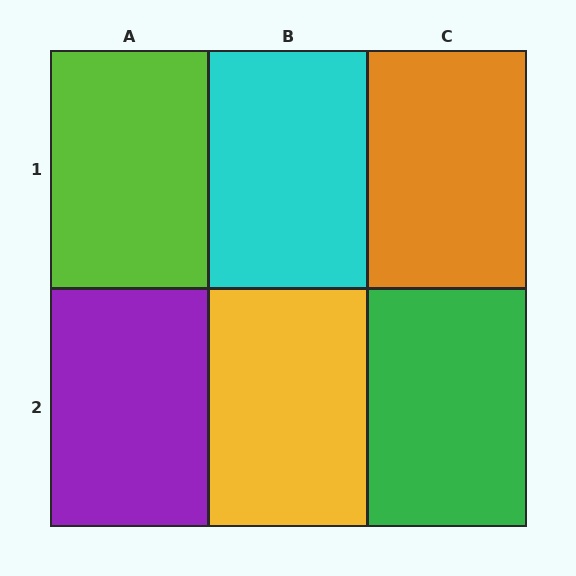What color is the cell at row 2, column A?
Purple.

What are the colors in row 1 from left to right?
Lime, cyan, orange.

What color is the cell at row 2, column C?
Green.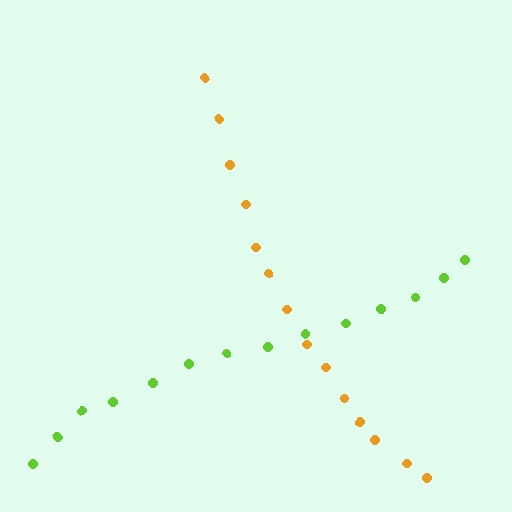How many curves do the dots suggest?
There are 2 distinct paths.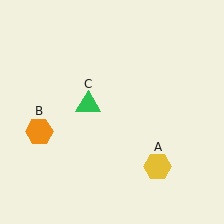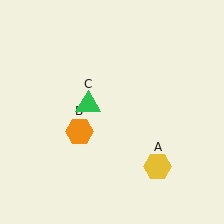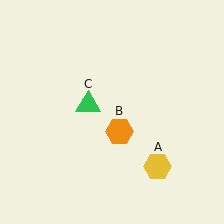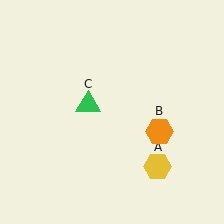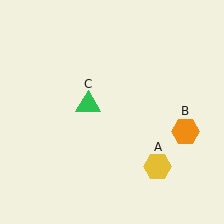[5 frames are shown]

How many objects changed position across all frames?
1 object changed position: orange hexagon (object B).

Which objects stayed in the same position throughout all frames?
Yellow hexagon (object A) and green triangle (object C) remained stationary.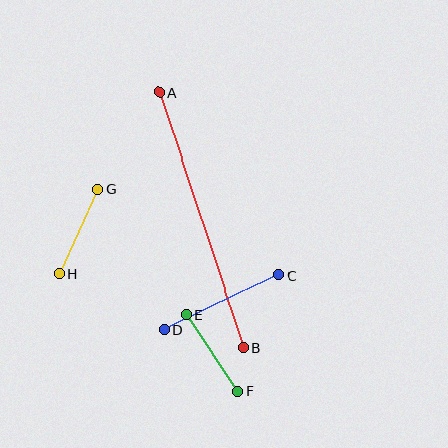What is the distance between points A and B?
The distance is approximately 269 pixels.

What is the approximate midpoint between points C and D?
The midpoint is at approximately (221, 302) pixels.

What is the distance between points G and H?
The distance is approximately 93 pixels.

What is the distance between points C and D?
The distance is approximately 126 pixels.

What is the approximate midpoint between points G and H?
The midpoint is at approximately (78, 231) pixels.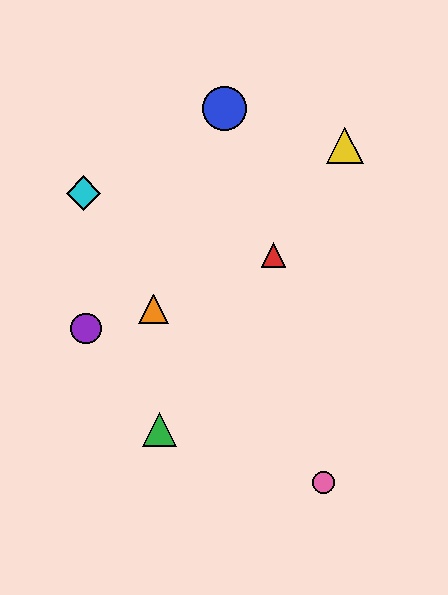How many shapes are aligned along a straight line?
3 shapes (the red triangle, the green triangle, the yellow triangle) are aligned along a straight line.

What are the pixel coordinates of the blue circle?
The blue circle is at (225, 109).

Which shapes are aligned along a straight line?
The red triangle, the green triangle, the yellow triangle are aligned along a straight line.